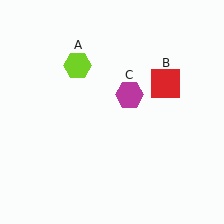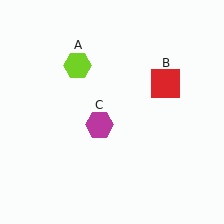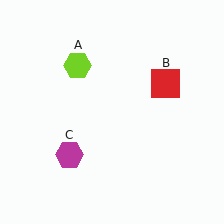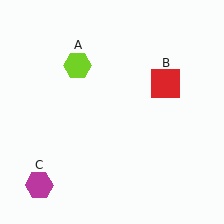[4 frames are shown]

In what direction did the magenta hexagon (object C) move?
The magenta hexagon (object C) moved down and to the left.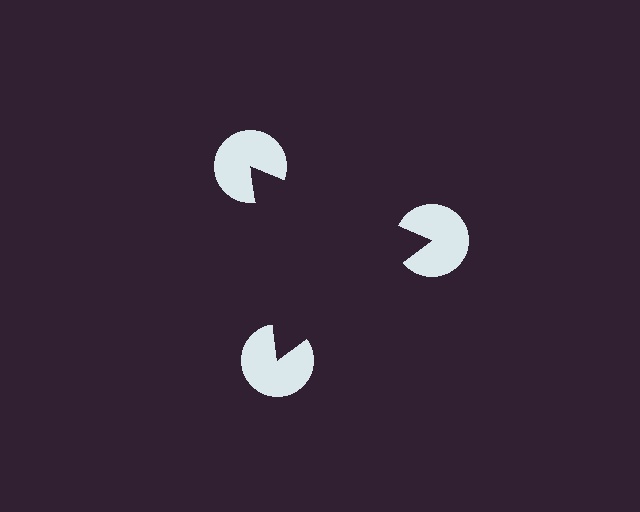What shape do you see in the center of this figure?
An illusory triangle — its edges are inferred from the aligned wedge cuts in the pac-man discs, not physically drawn.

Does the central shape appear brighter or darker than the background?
It typically appears slightly darker than the background, even though no actual brightness change is drawn.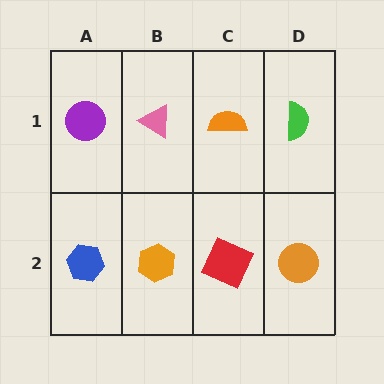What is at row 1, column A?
A purple circle.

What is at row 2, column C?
A red square.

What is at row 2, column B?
An orange hexagon.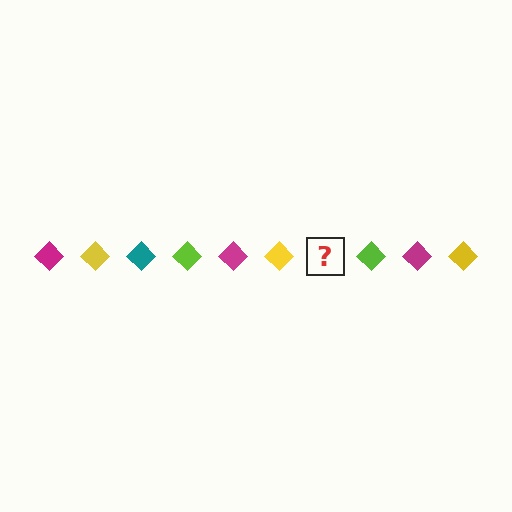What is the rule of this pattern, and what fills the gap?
The rule is that the pattern cycles through magenta, yellow, teal, lime diamonds. The gap should be filled with a teal diamond.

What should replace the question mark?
The question mark should be replaced with a teal diamond.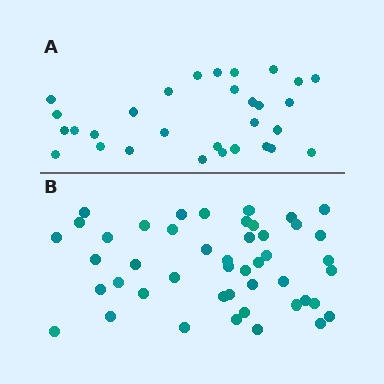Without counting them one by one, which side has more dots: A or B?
Region B (the bottom region) has more dots.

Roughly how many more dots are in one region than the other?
Region B has approximately 15 more dots than region A.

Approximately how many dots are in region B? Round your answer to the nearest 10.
About 50 dots. (The exact count is 46, which rounds to 50.)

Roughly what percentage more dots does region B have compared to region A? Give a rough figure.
About 55% more.